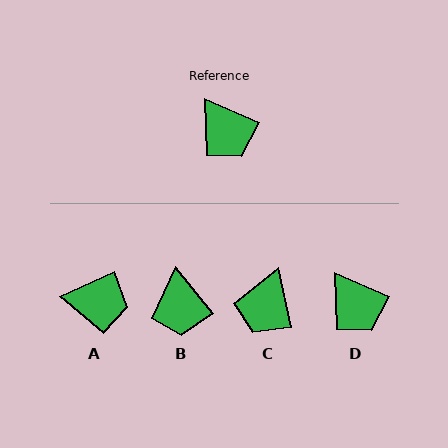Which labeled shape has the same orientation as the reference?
D.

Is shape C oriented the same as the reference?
No, it is off by about 54 degrees.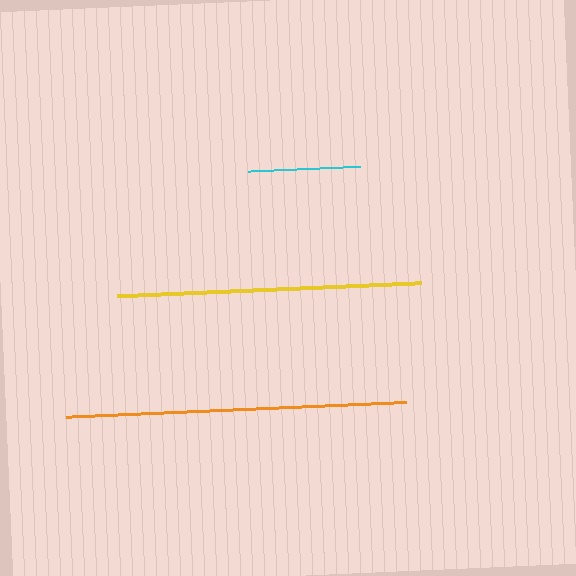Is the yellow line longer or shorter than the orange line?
The orange line is longer than the yellow line.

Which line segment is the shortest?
The cyan line is the shortest at approximately 112 pixels.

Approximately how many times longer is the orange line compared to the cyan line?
The orange line is approximately 3.0 times the length of the cyan line.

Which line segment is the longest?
The orange line is the longest at approximately 340 pixels.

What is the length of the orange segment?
The orange segment is approximately 340 pixels long.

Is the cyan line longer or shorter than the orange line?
The orange line is longer than the cyan line.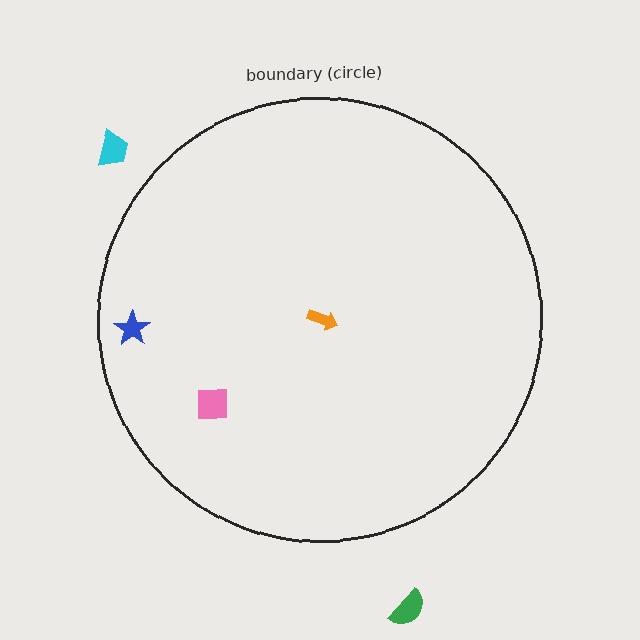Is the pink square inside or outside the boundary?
Inside.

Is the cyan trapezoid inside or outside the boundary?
Outside.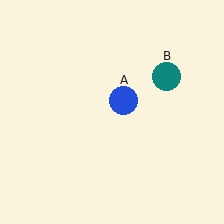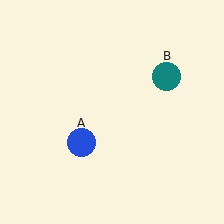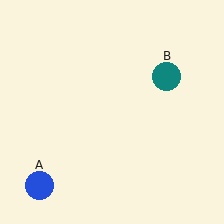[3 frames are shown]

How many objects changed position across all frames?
1 object changed position: blue circle (object A).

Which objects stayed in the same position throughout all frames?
Teal circle (object B) remained stationary.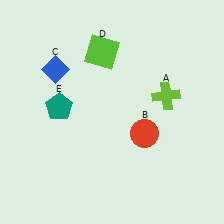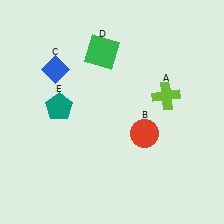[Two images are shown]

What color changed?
The square (D) changed from lime in Image 1 to green in Image 2.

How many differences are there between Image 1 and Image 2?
There is 1 difference between the two images.